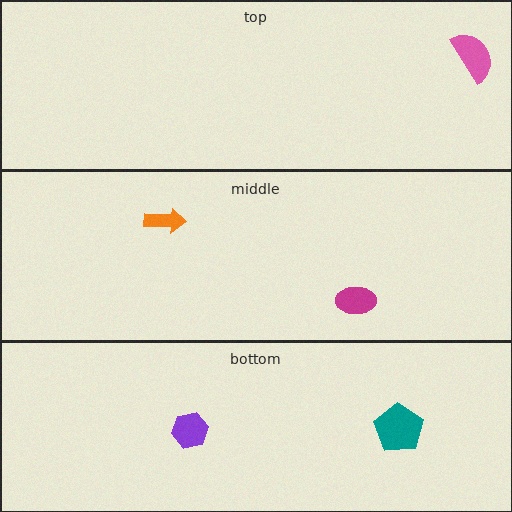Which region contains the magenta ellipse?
The middle region.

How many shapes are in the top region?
1.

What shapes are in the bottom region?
The purple hexagon, the teal pentagon.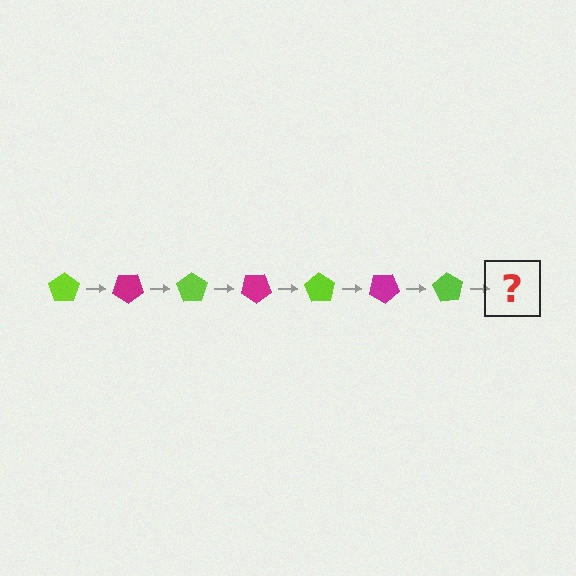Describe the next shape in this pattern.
It should be a magenta pentagon, rotated 245 degrees from the start.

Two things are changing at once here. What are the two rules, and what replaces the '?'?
The two rules are that it rotates 35 degrees each step and the color cycles through lime and magenta. The '?' should be a magenta pentagon, rotated 245 degrees from the start.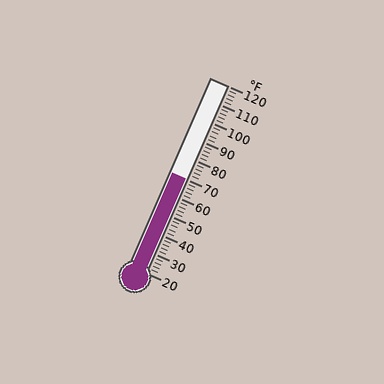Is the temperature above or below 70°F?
The temperature is at 70°F.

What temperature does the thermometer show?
The thermometer shows approximately 70°F.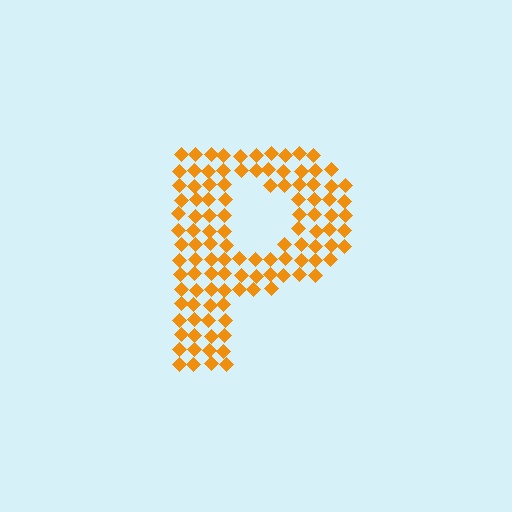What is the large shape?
The large shape is the letter P.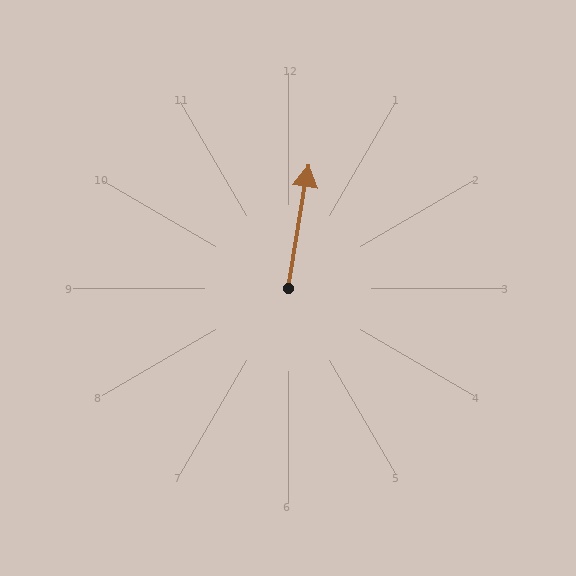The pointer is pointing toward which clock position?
Roughly 12 o'clock.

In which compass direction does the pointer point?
North.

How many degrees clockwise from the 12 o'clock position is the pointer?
Approximately 10 degrees.